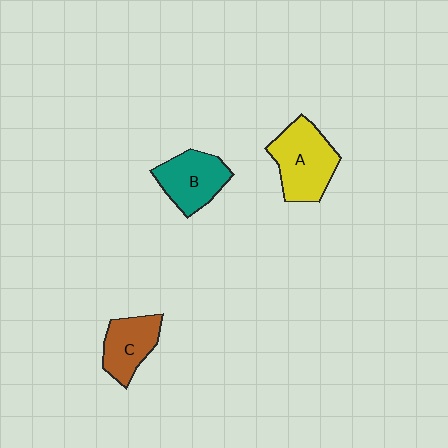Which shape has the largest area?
Shape A (yellow).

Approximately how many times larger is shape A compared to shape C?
Approximately 1.4 times.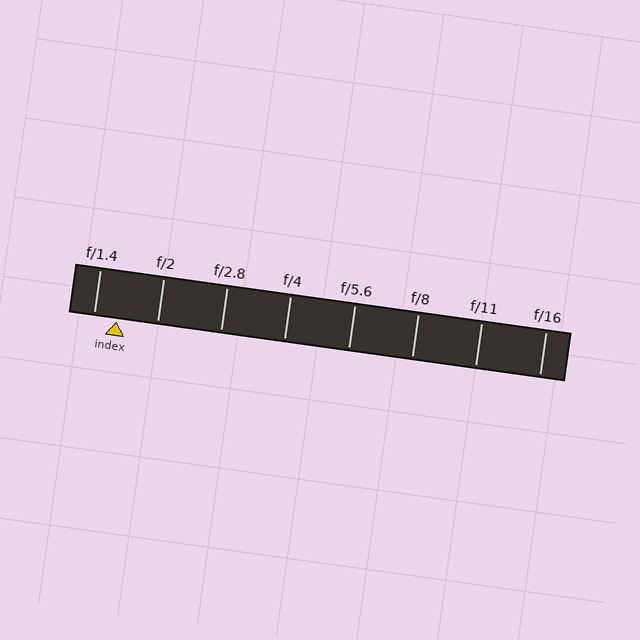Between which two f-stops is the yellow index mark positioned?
The index mark is between f/1.4 and f/2.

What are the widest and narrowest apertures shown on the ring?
The widest aperture shown is f/1.4 and the narrowest is f/16.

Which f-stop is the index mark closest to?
The index mark is closest to f/1.4.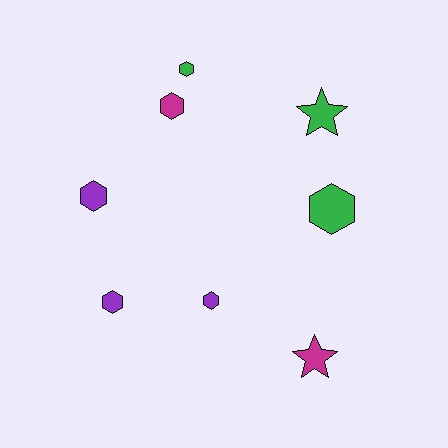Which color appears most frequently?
Green, with 3 objects.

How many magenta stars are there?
There is 1 magenta star.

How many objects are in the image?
There are 8 objects.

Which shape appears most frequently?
Hexagon, with 6 objects.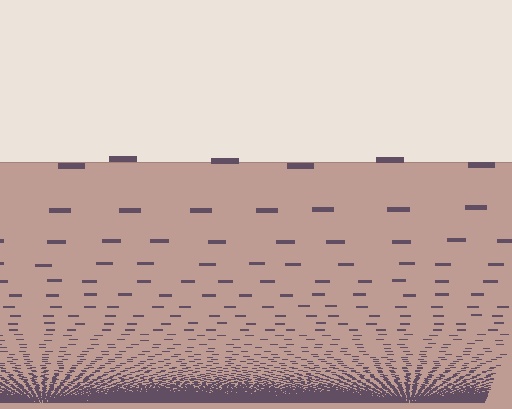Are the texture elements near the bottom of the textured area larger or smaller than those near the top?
Smaller. The gradient is inverted — elements near the bottom are smaller and denser.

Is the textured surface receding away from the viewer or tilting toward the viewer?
The surface appears to tilt toward the viewer. Texture elements get larger and sparser toward the top.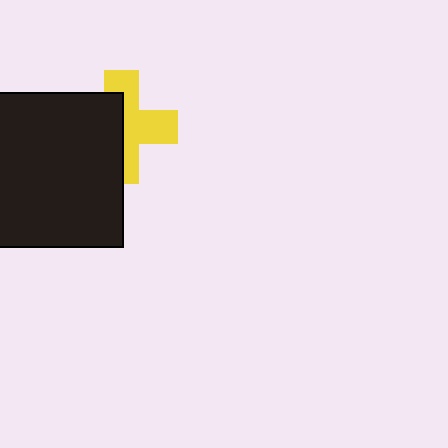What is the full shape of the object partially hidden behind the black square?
The partially hidden object is a yellow cross.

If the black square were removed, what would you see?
You would see the complete yellow cross.